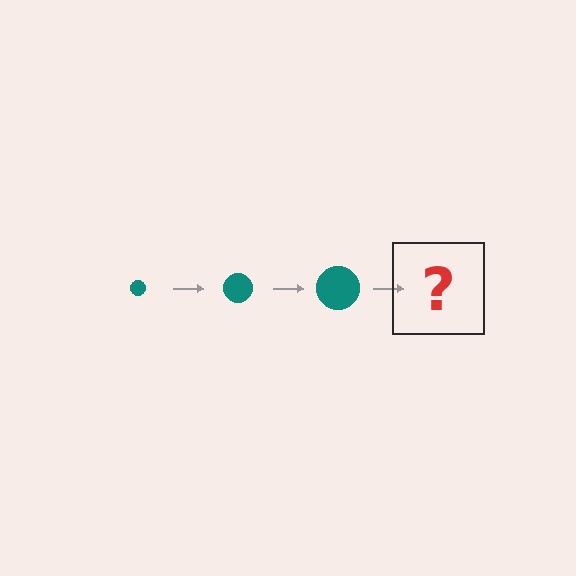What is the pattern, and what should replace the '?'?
The pattern is that the circle gets progressively larger each step. The '?' should be a teal circle, larger than the previous one.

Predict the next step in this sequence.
The next step is a teal circle, larger than the previous one.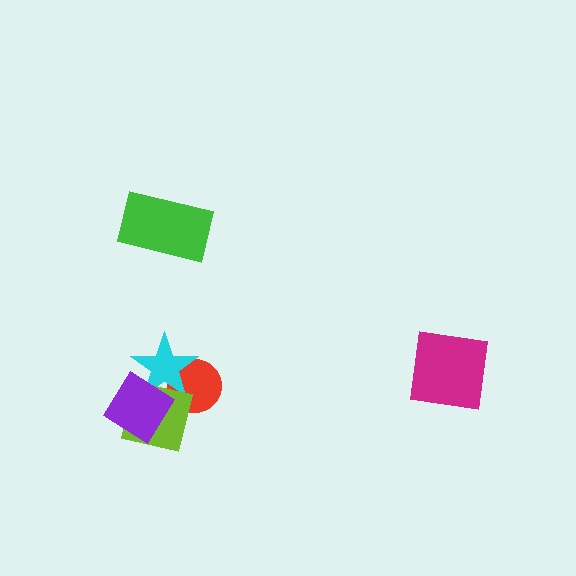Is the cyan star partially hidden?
Yes, it is partially covered by another shape.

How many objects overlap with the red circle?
2 objects overlap with the red circle.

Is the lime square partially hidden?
Yes, it is partially covered by another shape.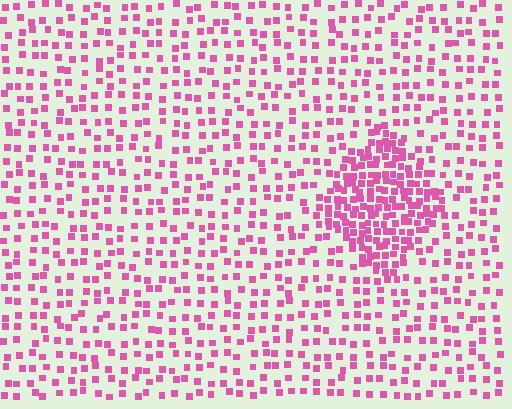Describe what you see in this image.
The image contains small pink elements arranged at two different densities. A diamond-shaped region is visible where the elements are more densely packed than the surrounding area.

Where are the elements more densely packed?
The elements are more densely packed inside the diamond boundary.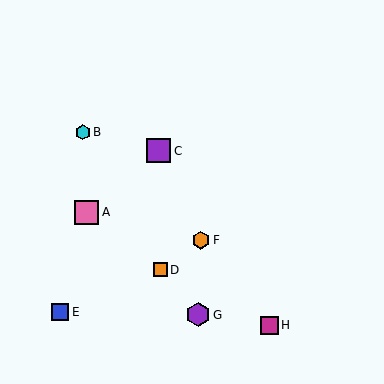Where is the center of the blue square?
The center of the blue square is at (60, 312).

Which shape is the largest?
The purple hexagon (labeled G) is the largest.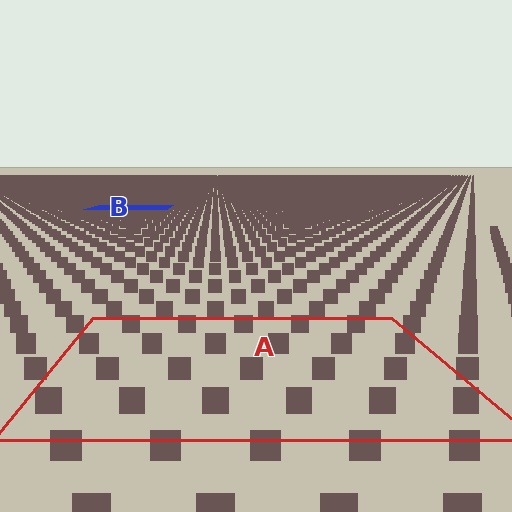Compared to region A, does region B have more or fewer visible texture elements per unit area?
Region B has more texture elements per unit area — they are packed more densely because it is farther away.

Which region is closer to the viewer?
Region A is closer. The texture elements there are larger and more spread out.